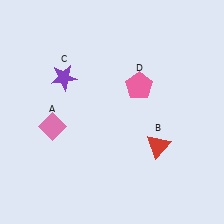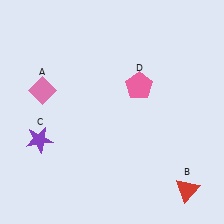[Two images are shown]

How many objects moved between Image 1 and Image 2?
3 objects moved between the two images.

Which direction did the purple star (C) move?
The purple star (C) moved down.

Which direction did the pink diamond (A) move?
The pink diamond (A) moved up.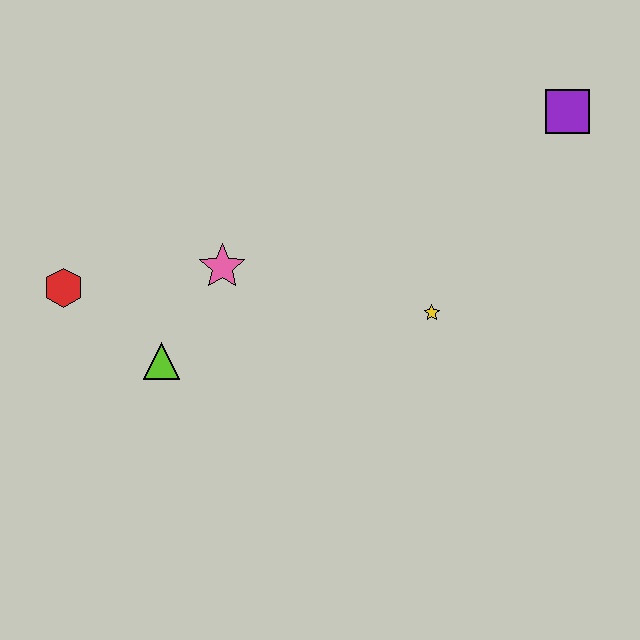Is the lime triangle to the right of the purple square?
No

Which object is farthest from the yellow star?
The red hexagon is farthest from the yellow star.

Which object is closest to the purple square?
The yellow star is closest to the purple square.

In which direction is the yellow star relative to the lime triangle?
The yellow star is to the right of the lime triangle.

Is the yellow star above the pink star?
No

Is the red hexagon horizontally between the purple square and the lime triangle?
No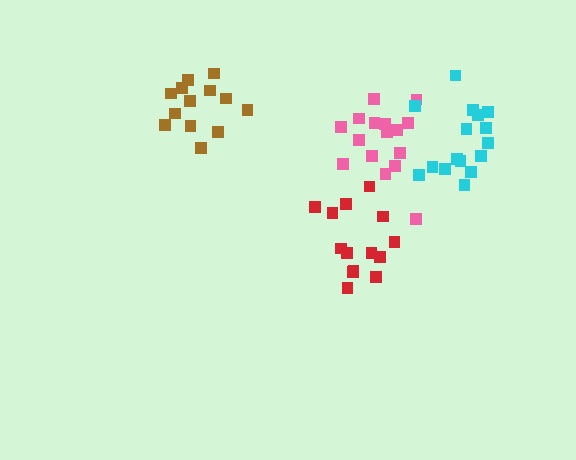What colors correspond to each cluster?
The clusters are colored: pink, red, cyan, brown.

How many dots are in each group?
Group 1: 16 dots, Group 2: 14 dots, Group 3: 16 dots, Group 4: 13 dots (59 total).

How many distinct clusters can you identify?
There are 4 distinct clusters.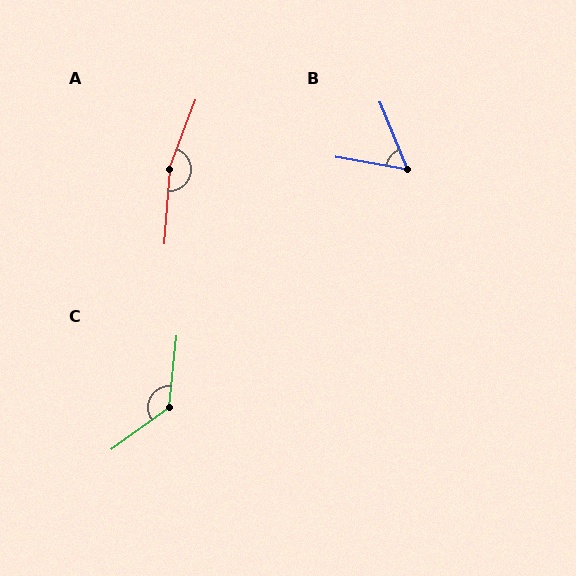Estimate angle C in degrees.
Approximately 132 degrees.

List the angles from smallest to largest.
B (58°), C (132°), A (163°).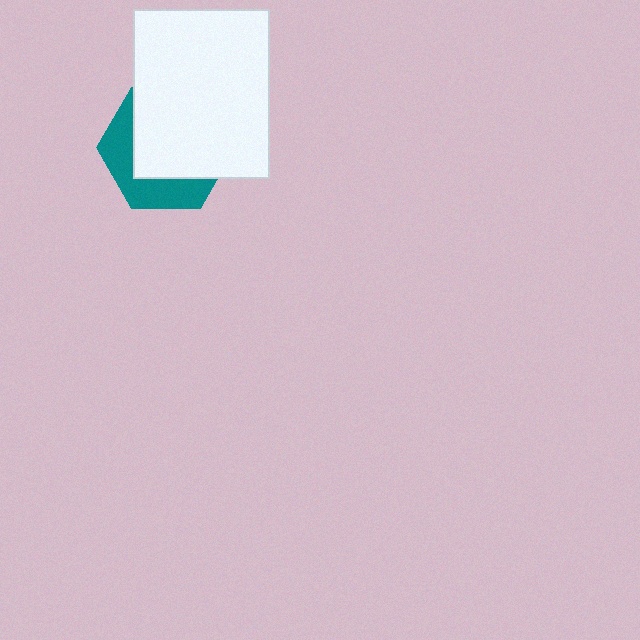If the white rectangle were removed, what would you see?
You would see the complete teal hexagon.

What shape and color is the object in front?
The object in front is a white rectangle.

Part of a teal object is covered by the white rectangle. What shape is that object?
It is a hexagon.